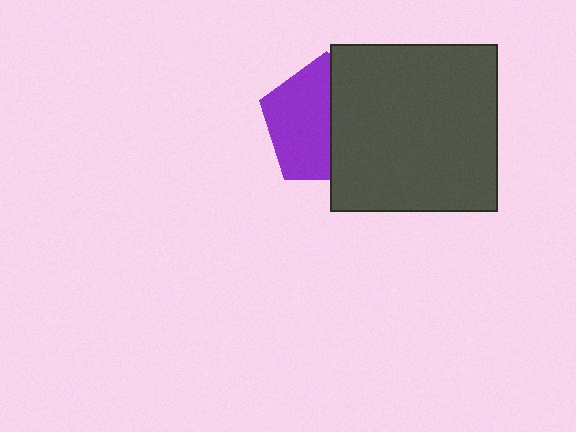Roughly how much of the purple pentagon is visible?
About half of it is visible (roughly 53%).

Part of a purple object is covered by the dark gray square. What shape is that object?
It is a pentagon.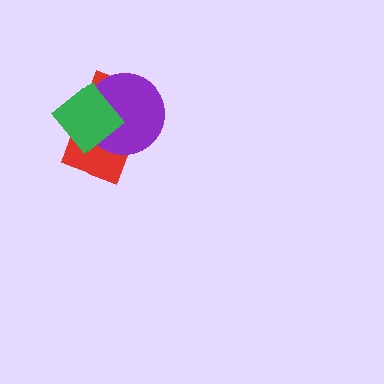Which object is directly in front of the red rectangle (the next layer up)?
The purple circle is directly in front of the red rectangle.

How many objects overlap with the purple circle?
2 objects overlap with the purple circle.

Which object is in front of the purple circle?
The green diamond is in front of the purple circle.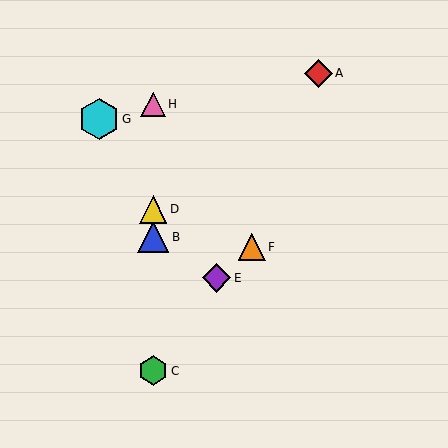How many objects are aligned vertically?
4 objects (B, C, D, H) are aligned vertically.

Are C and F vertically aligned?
No, C is at x≈153 and F is at x≈252.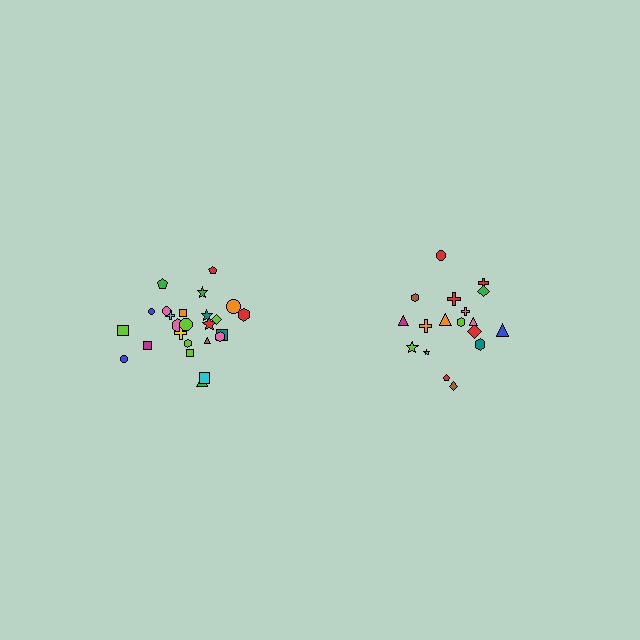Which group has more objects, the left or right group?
The left group.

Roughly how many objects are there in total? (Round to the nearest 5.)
Roughly 45 objects in total.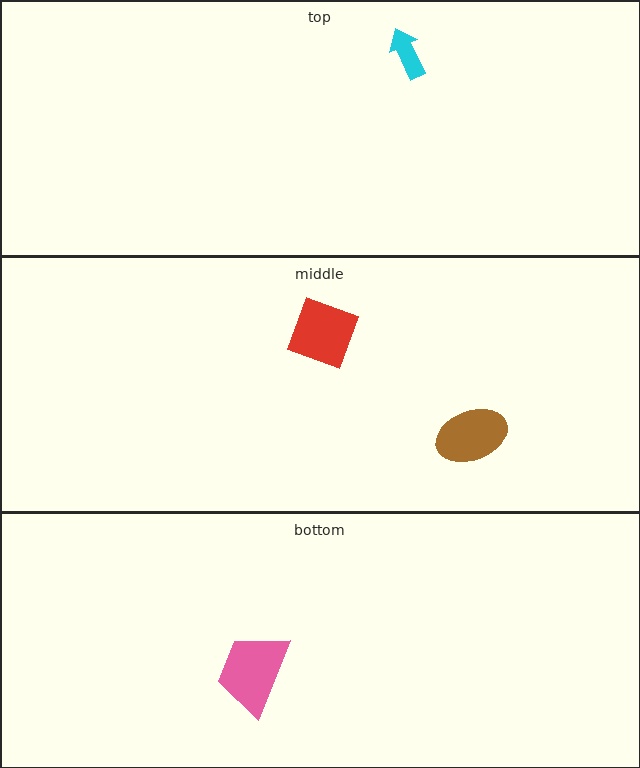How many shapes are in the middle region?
2.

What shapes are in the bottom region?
The pink trapezoid.